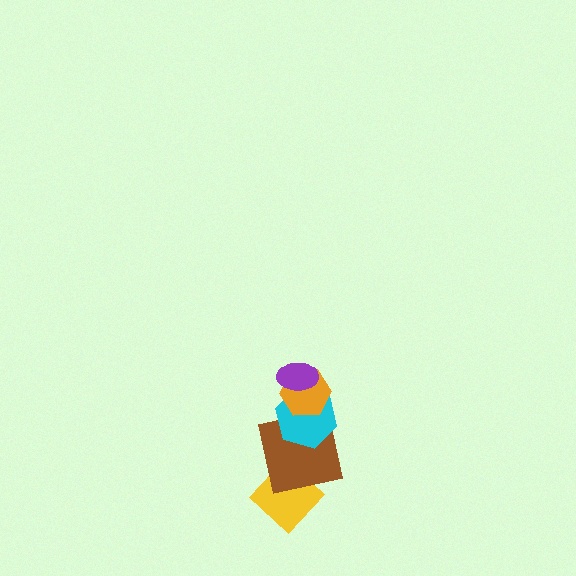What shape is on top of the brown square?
The cyan hexagon is on top of the brown square.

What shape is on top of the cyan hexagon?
The orange hexagon is on top of the cyan hexagon.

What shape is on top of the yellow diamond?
The brown square is on top of the yellow diamond.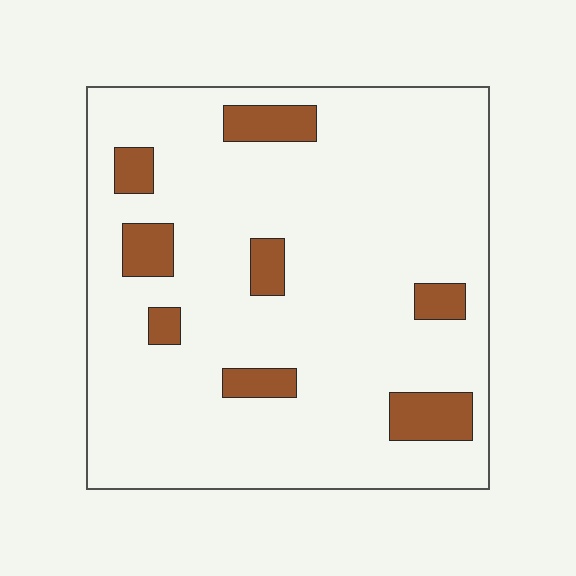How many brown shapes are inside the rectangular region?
8.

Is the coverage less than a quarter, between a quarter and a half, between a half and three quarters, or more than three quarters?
Less than a quarter.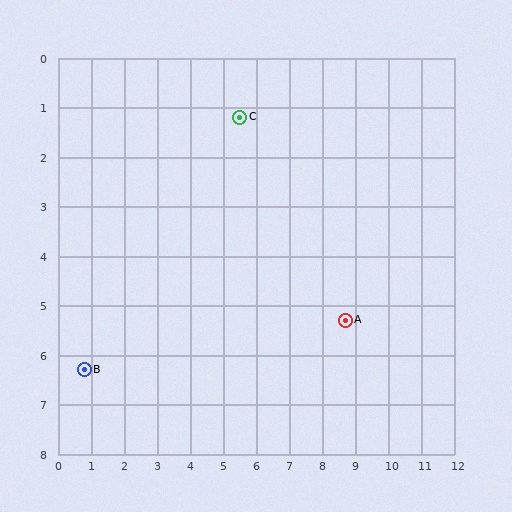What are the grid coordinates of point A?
Point A is at approximately (8.7, 5.3).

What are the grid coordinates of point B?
Point B is at approximately (0.8, 6.3).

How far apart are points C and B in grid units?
Points C and B are about 6.9 grid units apart.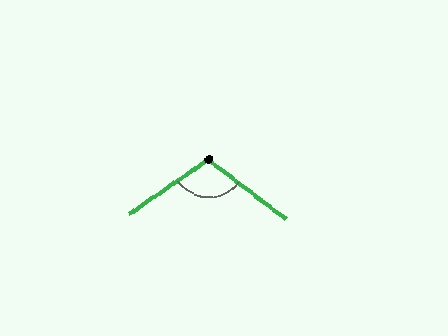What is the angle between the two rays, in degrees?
Approximately 108 degrees.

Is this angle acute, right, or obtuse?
It is obtuse.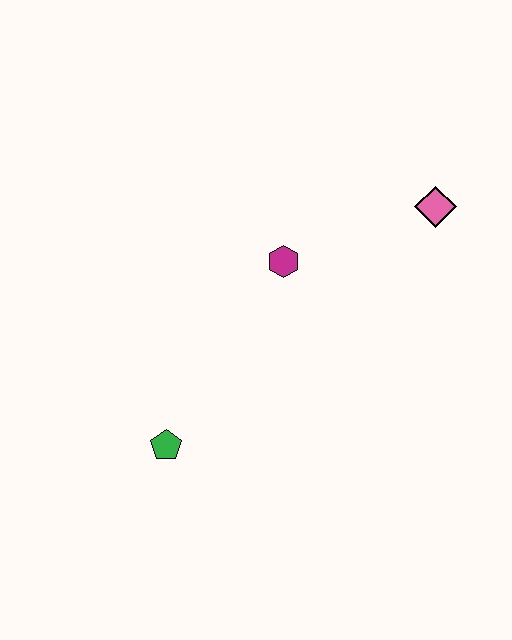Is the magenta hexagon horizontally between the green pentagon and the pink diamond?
Yes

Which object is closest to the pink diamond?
The magenta hexagon is closest to the pink diamond.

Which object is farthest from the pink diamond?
The green pentagon is farthest from the pink diamond.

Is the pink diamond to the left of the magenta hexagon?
No